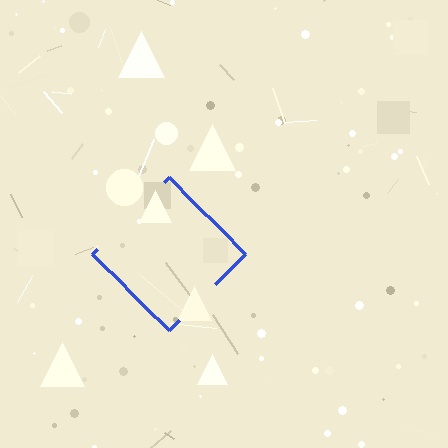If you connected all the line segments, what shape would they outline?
They would outline a diamond.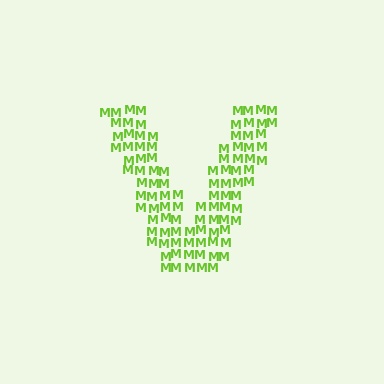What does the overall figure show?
The overall figure shows the letter V.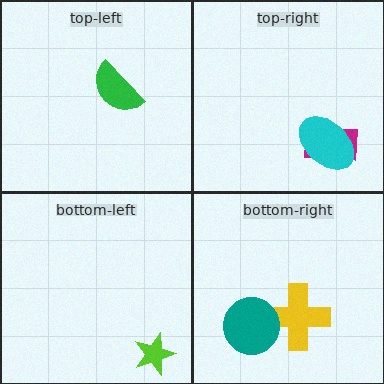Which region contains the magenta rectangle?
The top-right region.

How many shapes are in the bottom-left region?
1.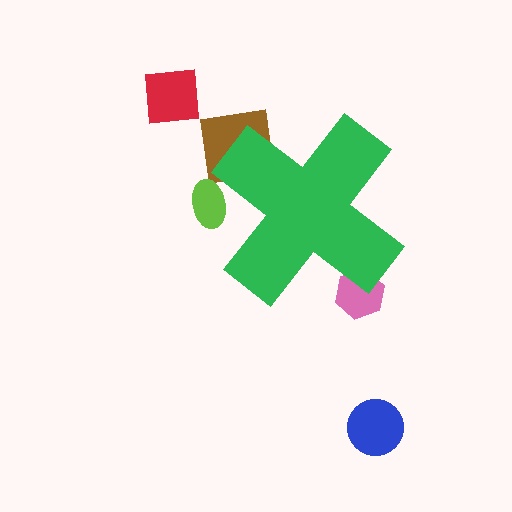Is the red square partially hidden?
No, the red square is fully visible.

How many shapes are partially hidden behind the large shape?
3 shapes are partially hidden.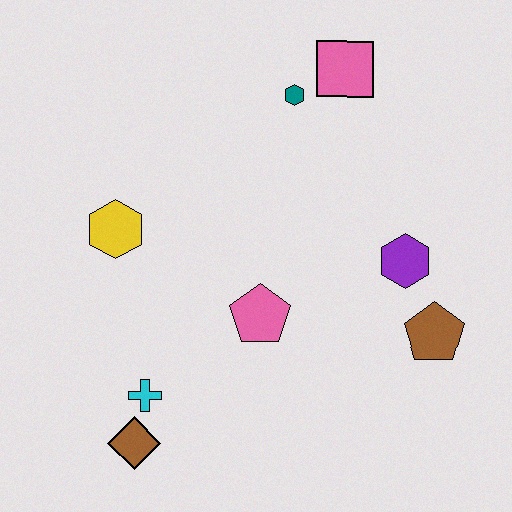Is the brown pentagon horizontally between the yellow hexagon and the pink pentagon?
No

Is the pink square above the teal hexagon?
Yes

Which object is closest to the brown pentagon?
The purple hexagon is closest to the brown pentagon.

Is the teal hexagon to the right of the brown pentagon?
No